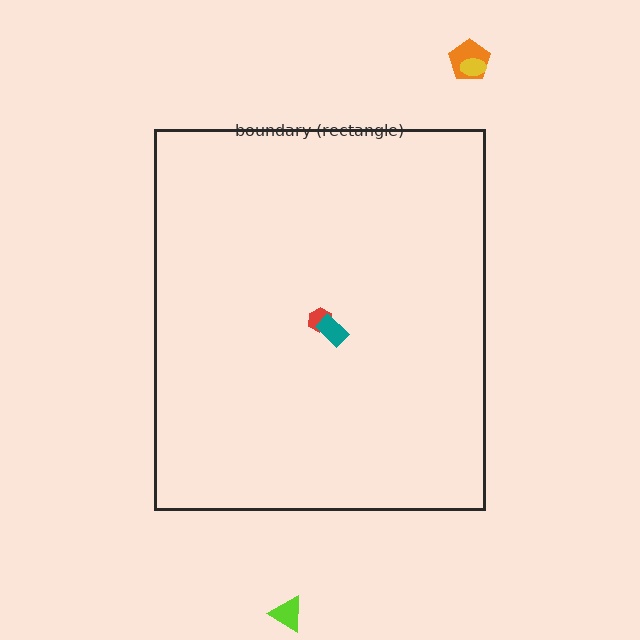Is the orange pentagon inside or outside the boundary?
Outside.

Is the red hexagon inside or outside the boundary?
Inside.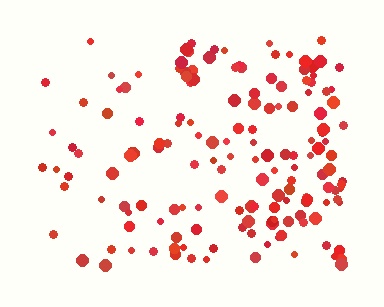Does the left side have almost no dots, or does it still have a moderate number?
Still a moderate number, just noticeably fewer than the right.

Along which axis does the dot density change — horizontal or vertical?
Horizontal.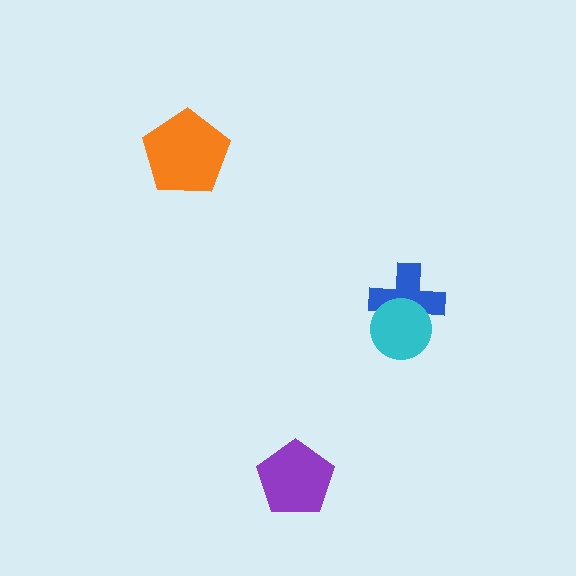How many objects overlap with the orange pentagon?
0 objects overlap with the orange pentagon.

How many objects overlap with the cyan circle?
1 object overlaps with the cyan circle.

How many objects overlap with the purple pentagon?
0 objects overlap with the purple pentagon.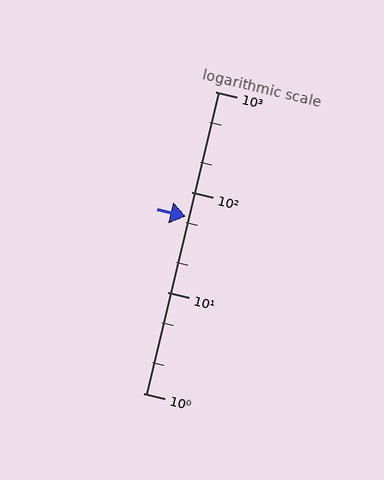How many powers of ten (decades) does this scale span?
The scale spans 3 decades, from 1 to 1000.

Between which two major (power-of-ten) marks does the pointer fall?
The pointer is between 10 and 100.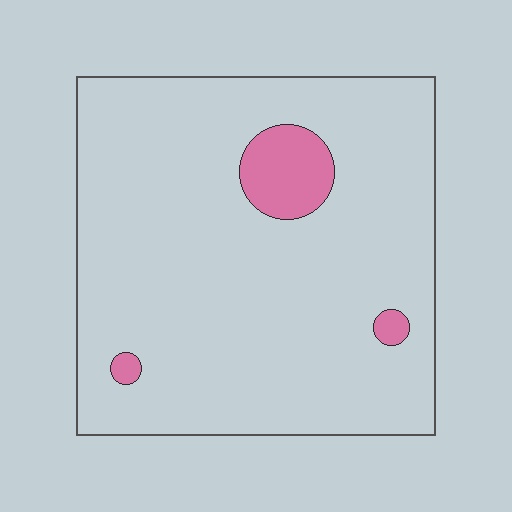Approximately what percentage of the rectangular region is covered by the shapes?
Approximately 5%.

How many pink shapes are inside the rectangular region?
3.